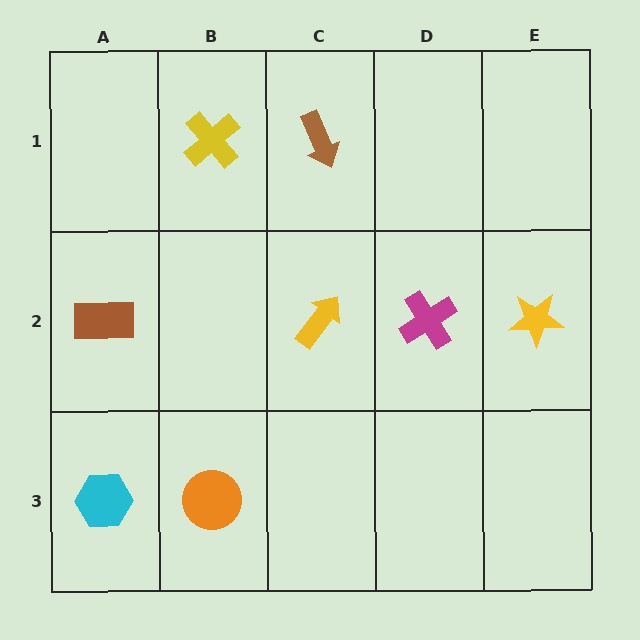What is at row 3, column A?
A cyan hexagon.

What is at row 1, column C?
A brown arrow.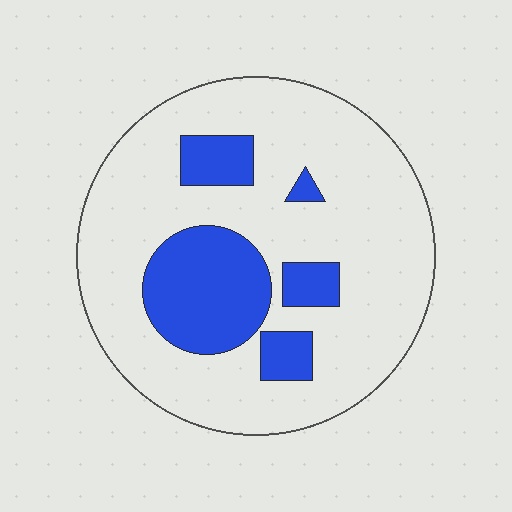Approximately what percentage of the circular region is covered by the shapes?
Approximately 25%.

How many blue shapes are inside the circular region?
5.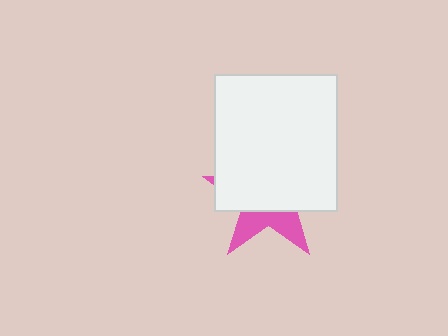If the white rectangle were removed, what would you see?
You would see the complete pink star.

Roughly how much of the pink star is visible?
A small part of it is visible (roughly 32%).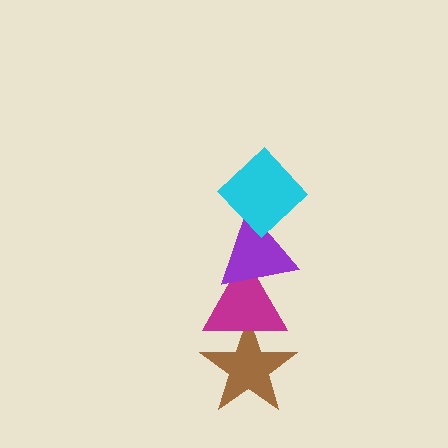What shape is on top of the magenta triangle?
The purple triangle is on top of the magenta triangle.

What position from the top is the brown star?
The brown star is 4th from the top.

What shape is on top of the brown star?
The magenta triangle is on top of the brown star.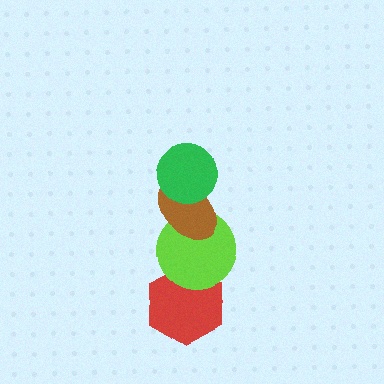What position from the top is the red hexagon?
The red hexagon is 4th from the top.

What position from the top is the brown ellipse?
The brown ellipse is 2nd from the top.